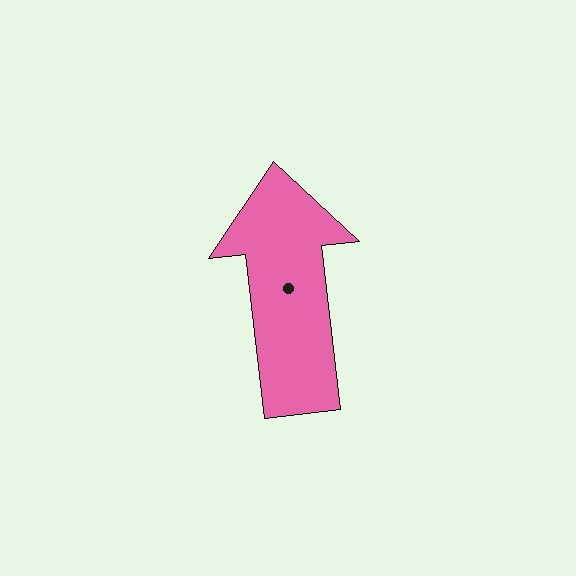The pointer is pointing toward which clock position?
Roughly 12 o'clock.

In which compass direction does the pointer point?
North.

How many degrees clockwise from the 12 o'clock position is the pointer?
Approximately 353 degrees.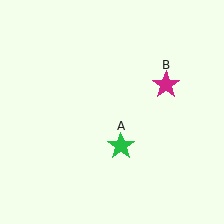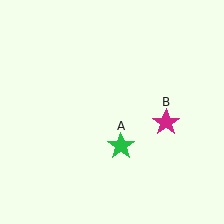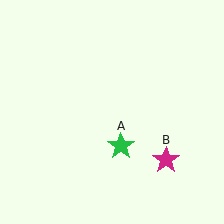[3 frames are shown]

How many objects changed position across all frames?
1 object changed position: magenta star (object B).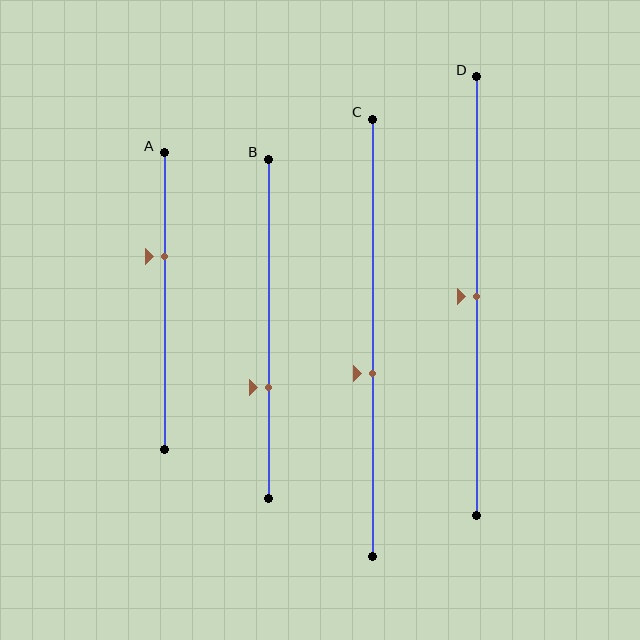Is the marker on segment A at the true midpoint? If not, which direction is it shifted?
No, the marker on segment A is shifted upward by about 15% of the segment length.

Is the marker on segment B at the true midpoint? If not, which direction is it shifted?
No, the marker on segment B is shifted downward by about 17% of the segment length.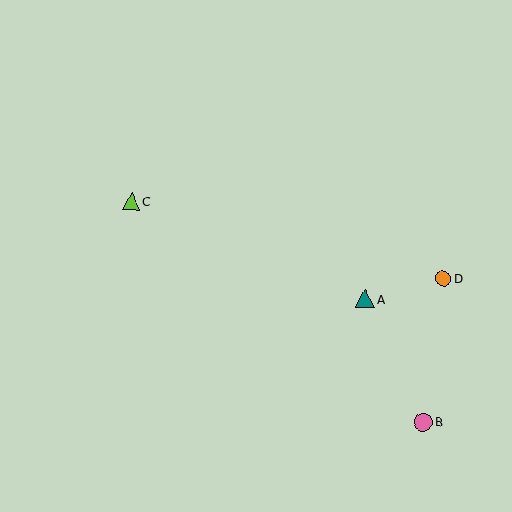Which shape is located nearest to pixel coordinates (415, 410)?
The pink circle (labeled B) at (423, 422) is nearest to that location.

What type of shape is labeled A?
Shape A is a teal triangle.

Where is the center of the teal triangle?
The center of the teal triangle is at (365, 299).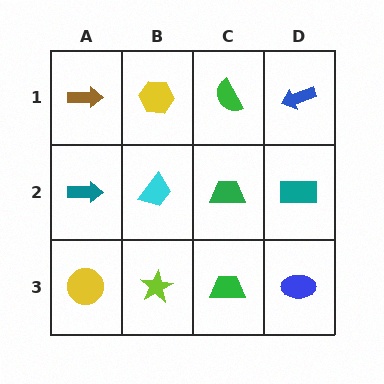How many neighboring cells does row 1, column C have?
3.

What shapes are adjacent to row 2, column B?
A yellow hexagon (row 1, column B), a lime star (row 3, column B), a teal arrow (row 2, column A), a green trapezoid (row 2, column C).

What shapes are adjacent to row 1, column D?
A teal rectangle (row 2, column D), a green semicircle (row 1, column C).